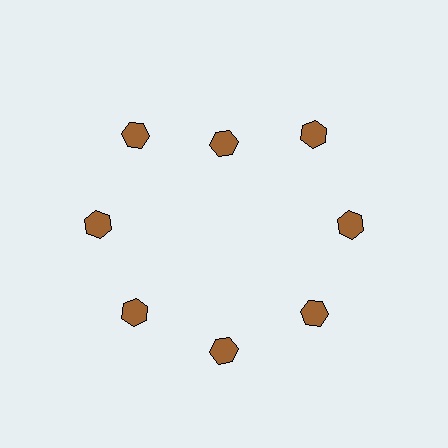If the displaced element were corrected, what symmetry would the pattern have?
It would have 8-fold rotational symmetry — the pattern would map onto itself every 45 degrees.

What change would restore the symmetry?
The symmetry would be restored by moving it outward, back onto the ring so that all 8 hexagons sit at equal angles and equal distance from the center.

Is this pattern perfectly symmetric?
No. The 8 brown hexagons are arranged in a ring, but one element near the 12 o'clock position is pulled inward toward the center, breaking the 8-fold rotational symmetry.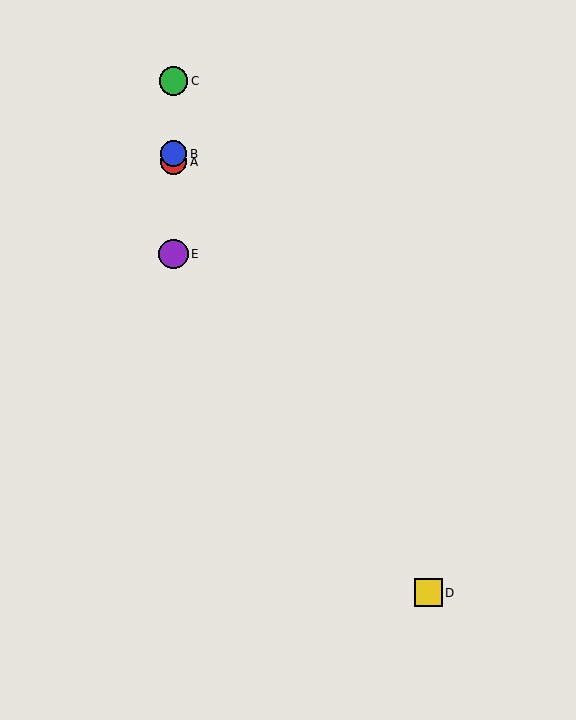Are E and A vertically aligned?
Yes, both are at x≈174.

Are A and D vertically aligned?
No, A is at x≈174 and D is at x≈428.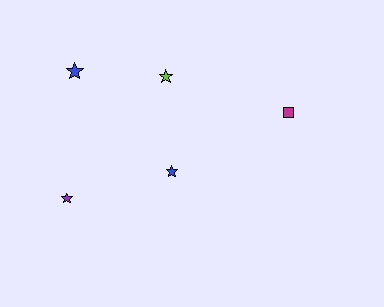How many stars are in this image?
There are 4 stars.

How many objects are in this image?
There are 5 objects.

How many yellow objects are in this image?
There are no yellow objects.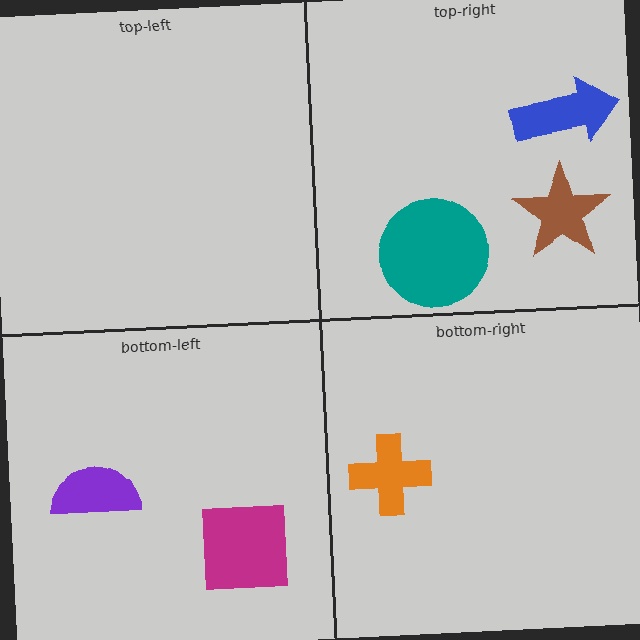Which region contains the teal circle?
The top-right region.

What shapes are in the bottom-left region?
The magenta square, the purple semicircle.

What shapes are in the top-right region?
The brown star, the teal circle, the blue arrow.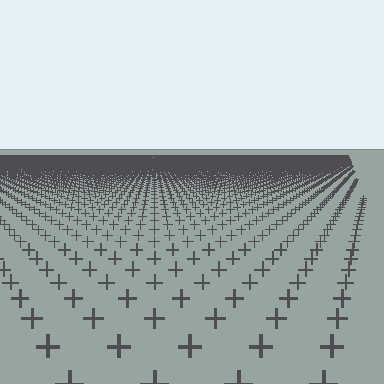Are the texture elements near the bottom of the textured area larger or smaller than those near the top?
Larger. Near the bottom, elements are closer to the viewer and appear at a bigger on-screen size.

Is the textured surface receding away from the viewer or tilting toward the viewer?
The surface is receding away from the viewer. Texture elements get smaller and denser toward the top.